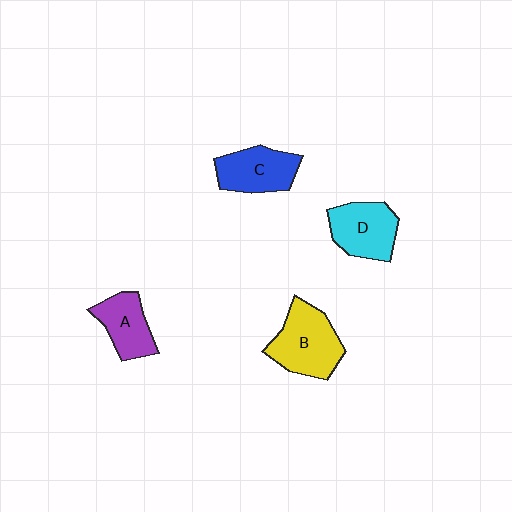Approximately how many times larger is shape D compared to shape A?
Approximately 1.2 times.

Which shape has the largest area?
Shape B (yellow).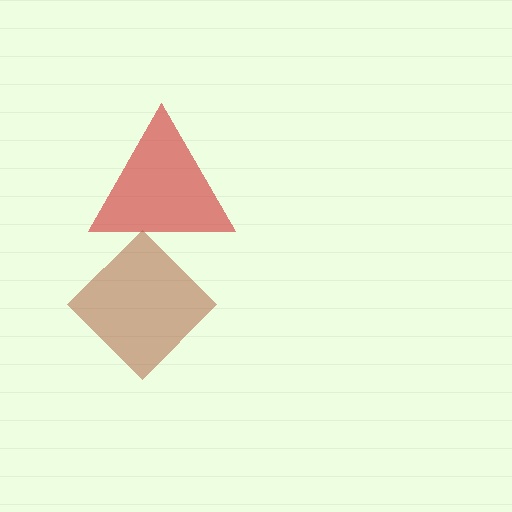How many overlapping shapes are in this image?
There are 2 overlapping shapes in the image.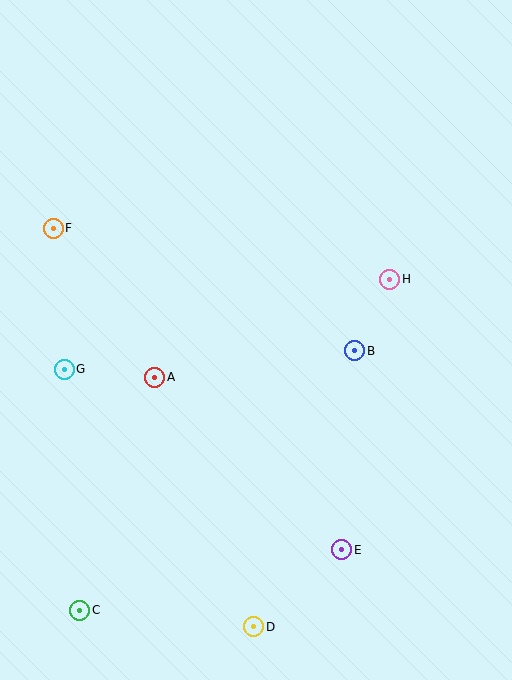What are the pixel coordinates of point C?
Point C is at (80, 610).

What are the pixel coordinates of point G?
Point G is at (64, 369).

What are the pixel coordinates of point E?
Point E is at (342, 550).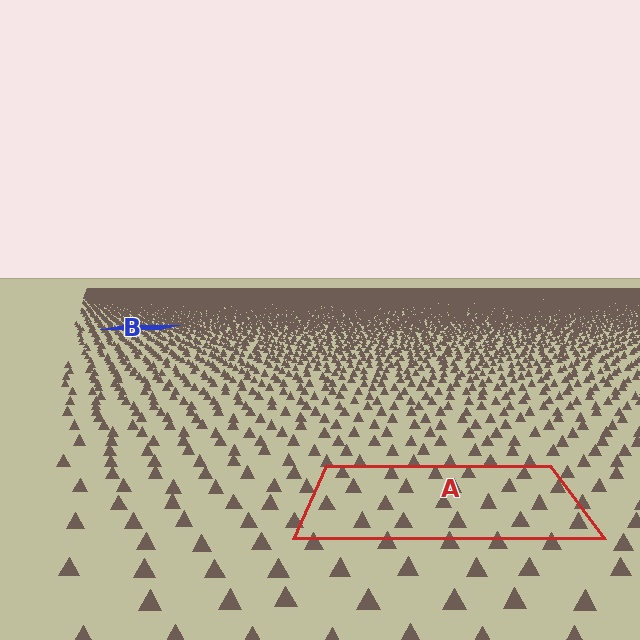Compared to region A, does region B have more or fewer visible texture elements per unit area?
Region B has more texture elements per unit area — they are packed more densely because it is farther away.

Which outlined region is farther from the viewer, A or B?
Region B is farther from the viewer — the texture elements inside it appear smaller and more densely packed.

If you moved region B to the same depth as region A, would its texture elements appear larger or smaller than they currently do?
They would appear larger. At a closer depth, the same texture elements are projected at a bigger on-screen size.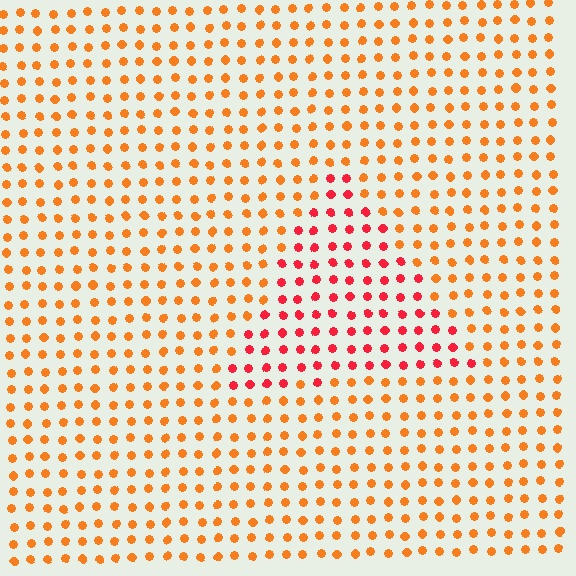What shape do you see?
I see a triangle.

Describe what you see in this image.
The image is filled with small orange elements in a uniform arrangement. A triangle-shaped region is visible where the elements are tinted to a slightly different hue, forming a subtle color boundary.